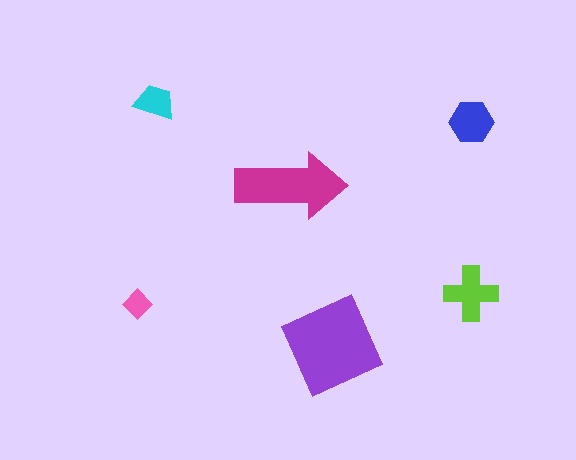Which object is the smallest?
The pink diamond.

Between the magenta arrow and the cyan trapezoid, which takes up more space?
The magenta arrow.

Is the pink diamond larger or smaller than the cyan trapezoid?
Smaller.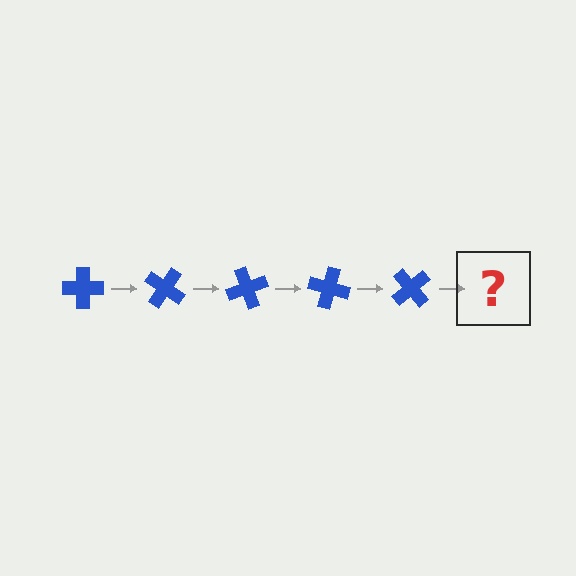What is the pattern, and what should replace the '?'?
The pattern is that the cross rotates 35 degrees each step. The '?' should be a blue cross rotated 175 degrees.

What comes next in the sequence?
The next element should be a blue cross rotated 175 degrees.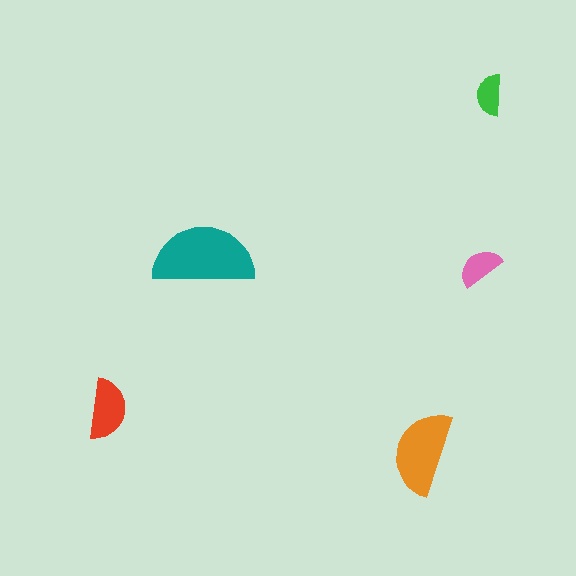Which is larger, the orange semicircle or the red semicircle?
The orange one.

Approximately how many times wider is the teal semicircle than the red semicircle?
About 1.5 times wider.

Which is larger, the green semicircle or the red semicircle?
The red one.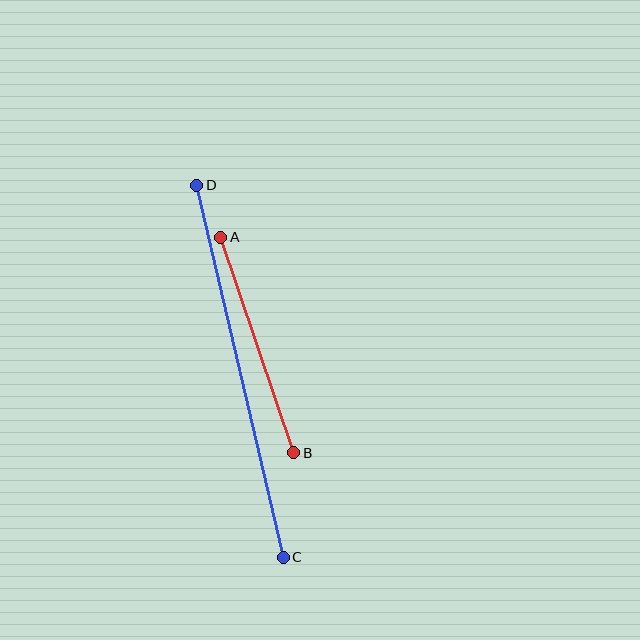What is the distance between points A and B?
The distance is approximately 228 pixels.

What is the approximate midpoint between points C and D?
The midpoint is at approximately (240, 371) pixels.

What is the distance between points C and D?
The distance is approximately 382 pixels.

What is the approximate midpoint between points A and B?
The midpoint is at approximately (257, 345) pixels.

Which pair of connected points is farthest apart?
Points C and D are farthest apart.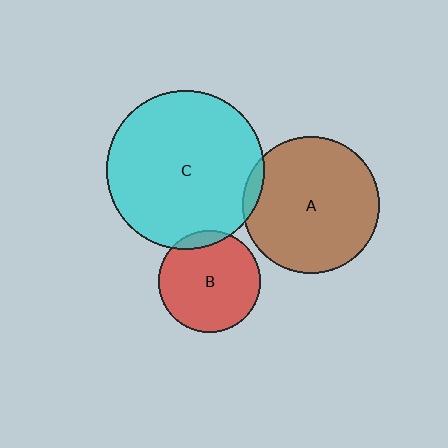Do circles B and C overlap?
Yes.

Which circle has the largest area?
Circle C (cyan).